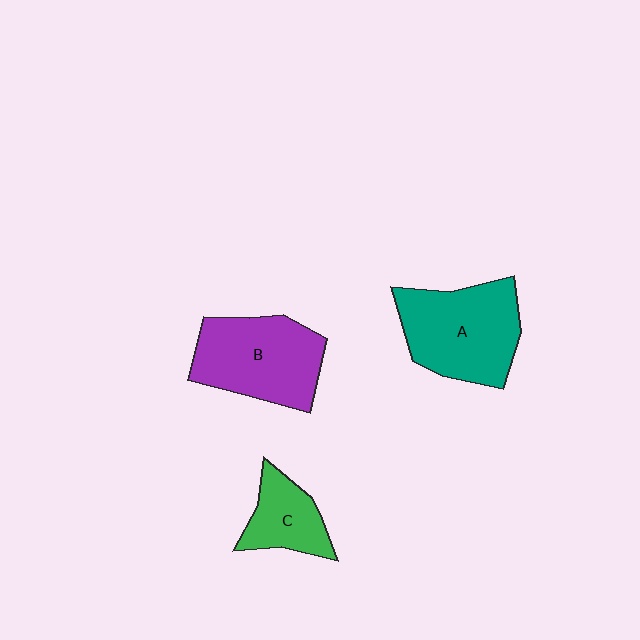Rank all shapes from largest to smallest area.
From largest to smallest: A (teal), B (purple), C (green).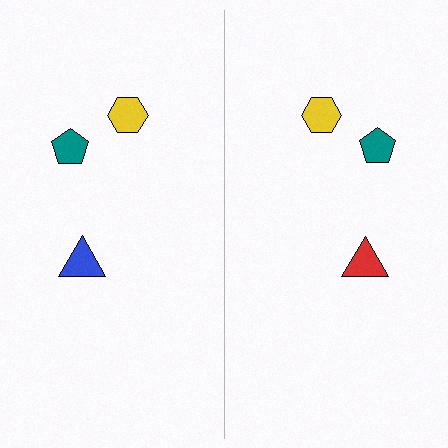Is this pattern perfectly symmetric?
No, the pattern is not perfectly symmetric. The red triangle on the right side breaks the symmetry — its mirror counterpart is blue.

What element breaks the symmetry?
The red triangle on the right side breaks the symmetry — its mirror counterpart is blue.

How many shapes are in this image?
There are 6 shapes in this image.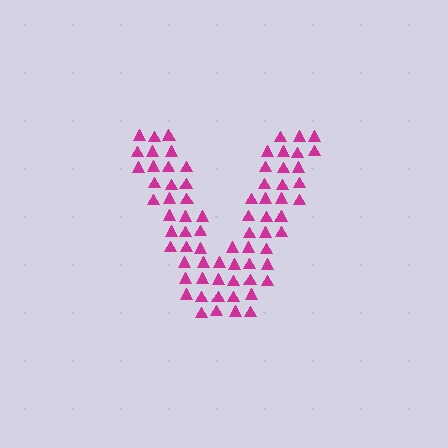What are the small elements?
The small elements are triangles.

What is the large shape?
The large shape is the letter V.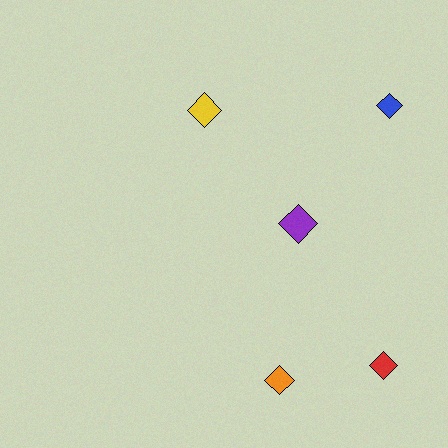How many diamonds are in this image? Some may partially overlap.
There are 5 diamonds.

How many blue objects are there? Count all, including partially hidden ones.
There is 1 blue object.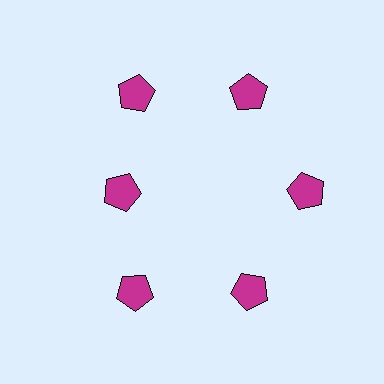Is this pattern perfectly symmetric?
No. The 6 magenta pentagons are arranged in a ring, but one element near the 9 o'clock position is pulled inward toward the center, breaking the 6-fold rotational symmetry.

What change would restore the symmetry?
The symmetry would be restored by moving it outward, back onto the ring so that all 6 pentagons sit at equal angles and equal distance from the center.